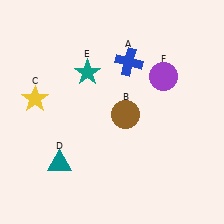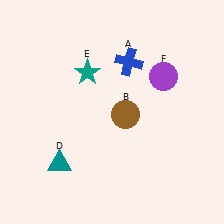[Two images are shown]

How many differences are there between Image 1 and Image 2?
There is 1 difference between the two images.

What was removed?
The yellow star (C) was removed in Image 2.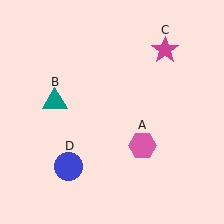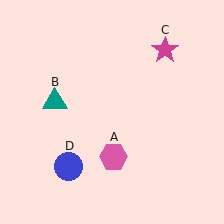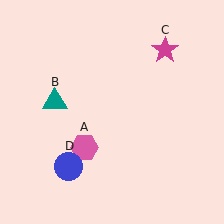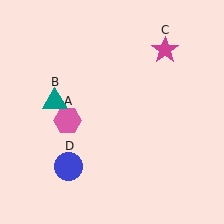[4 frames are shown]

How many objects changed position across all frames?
1 object changed position: pink hexagon (object A).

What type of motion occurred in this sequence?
The pink hexagon (object A) rotated clockwise around the center of the scene.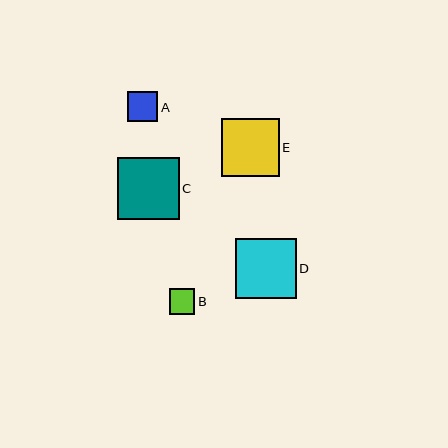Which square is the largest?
Square C is the largest with a size of approximately 62 pixels.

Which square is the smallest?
Square B is the smallest with a size of approximately 25 pixels.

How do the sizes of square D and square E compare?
Square D and square E are approximately the same size.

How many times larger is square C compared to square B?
Square C is approximately 2.4 times the size of square B.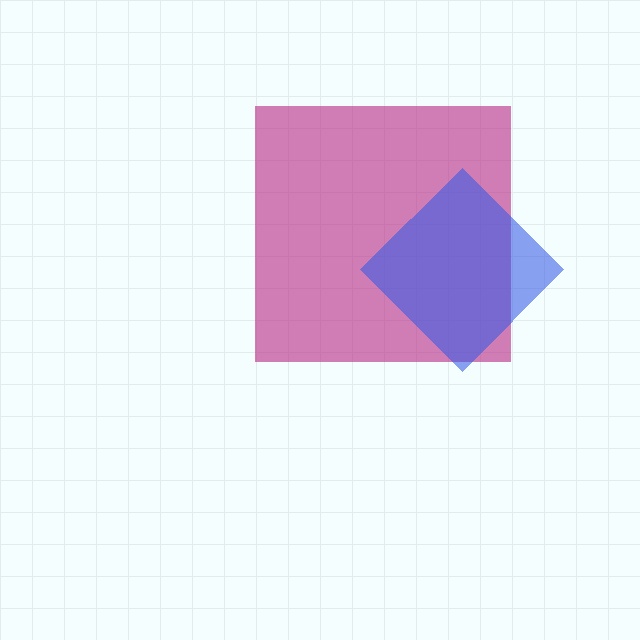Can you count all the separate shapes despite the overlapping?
Yes, there are 2 separate shapes.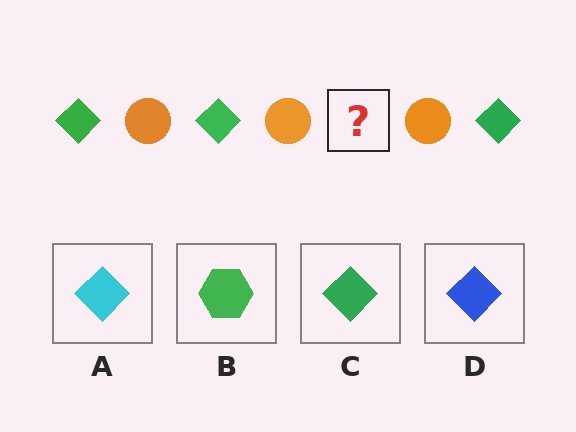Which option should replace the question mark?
Option C.